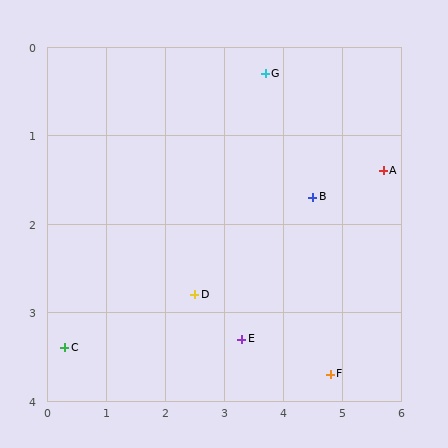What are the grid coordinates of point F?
Point F is at approximately (4.8, 3.7).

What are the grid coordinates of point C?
Point C is at approximately (0.3, 3.4).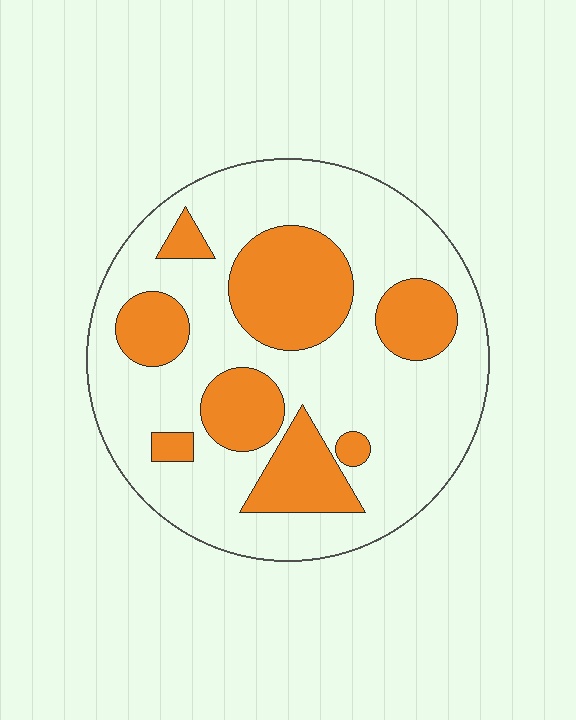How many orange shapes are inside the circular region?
8.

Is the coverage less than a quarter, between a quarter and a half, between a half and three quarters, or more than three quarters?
Between a quarter and a half.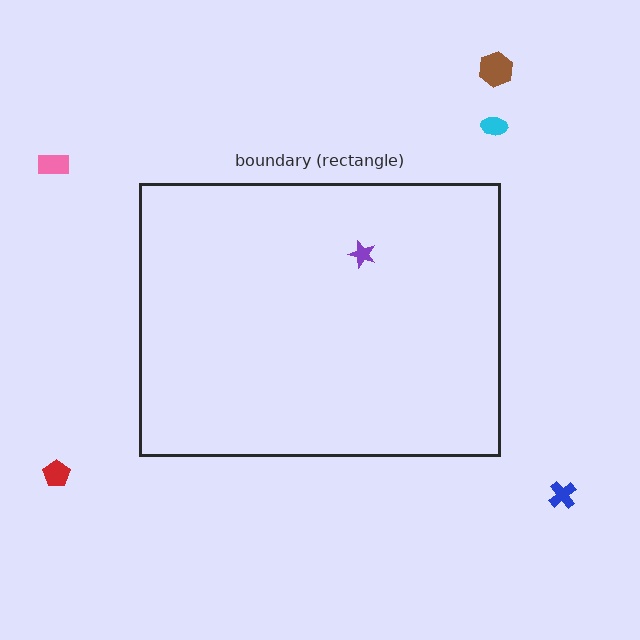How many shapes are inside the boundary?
1 inside, 5 outside.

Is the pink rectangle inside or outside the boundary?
Outside.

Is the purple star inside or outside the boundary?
Inside.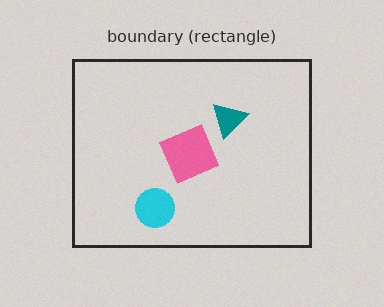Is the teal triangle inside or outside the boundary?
Inside.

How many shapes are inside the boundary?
4 inside, 0 outside.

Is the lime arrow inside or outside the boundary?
Inside.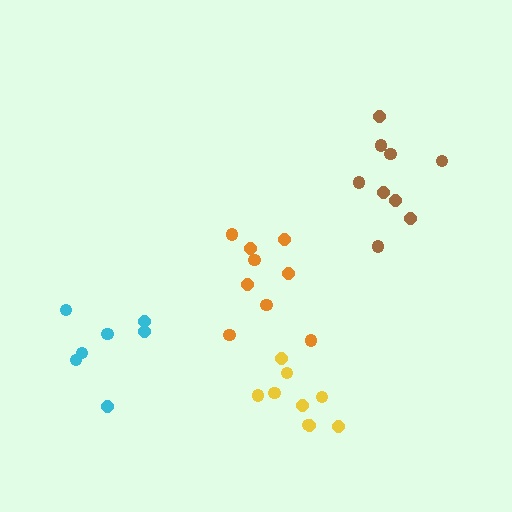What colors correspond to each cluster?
The clusters are colored: orange, yellow, cyan, brown.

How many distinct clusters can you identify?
There are 4 distinct clusters.